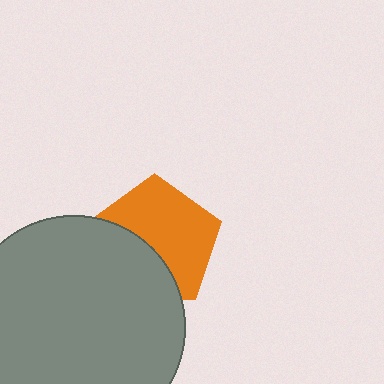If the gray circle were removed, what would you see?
You would see the complete orange pentagon.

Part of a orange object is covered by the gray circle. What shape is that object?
It is a pentagon.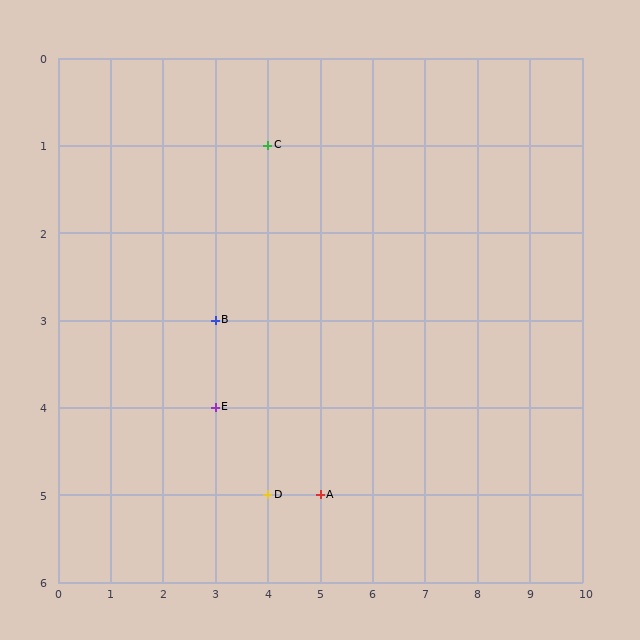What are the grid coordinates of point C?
Point C is at grid coordinates (4, 1).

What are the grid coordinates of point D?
Point D is at grid coordinates (4, 5).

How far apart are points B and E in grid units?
Points B and E are 1 row apart.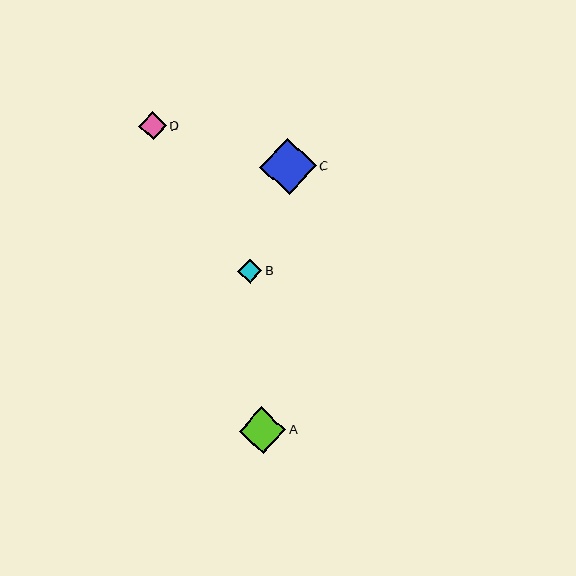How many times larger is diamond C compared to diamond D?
Diamond C is approximately 2.0 times the size of diamond D.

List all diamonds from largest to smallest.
From largest to smallest: C, A, D, B.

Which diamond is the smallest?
Diamond B is the smallest with a size of approximately 25 pixels.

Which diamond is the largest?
Diamond C is the largest with a size of approximately 56 pixels.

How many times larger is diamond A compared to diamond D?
Diamond A is approximately 1.7 times the size of diamond D.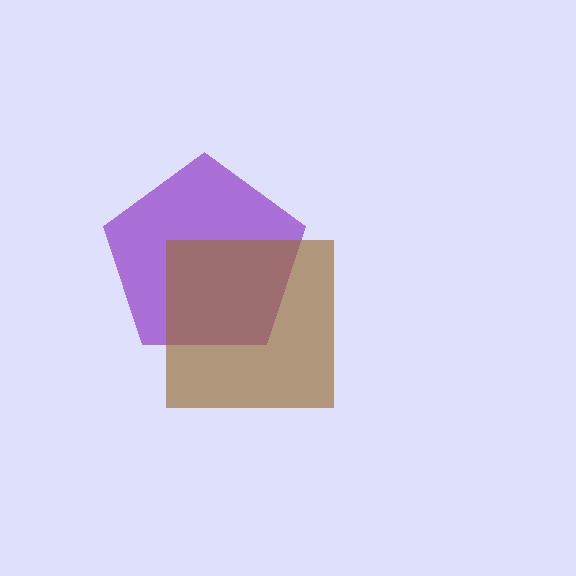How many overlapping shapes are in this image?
There are 2 overlapping shapes in the image.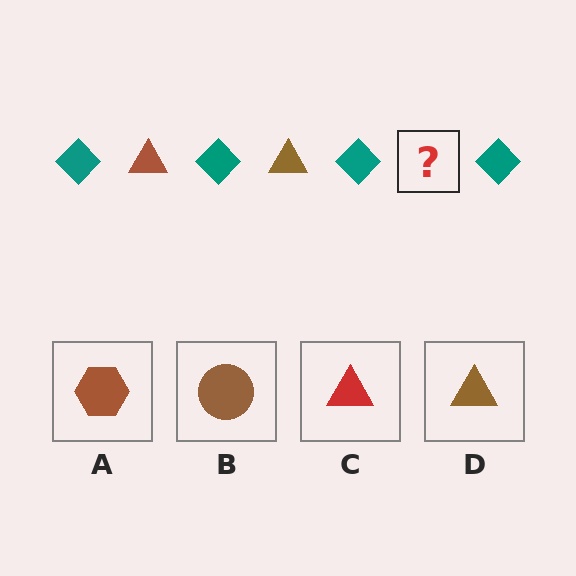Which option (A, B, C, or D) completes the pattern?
D.